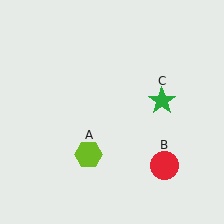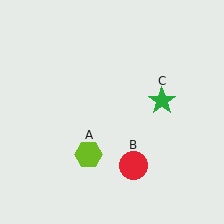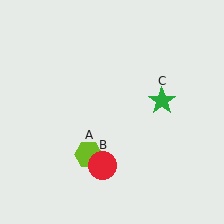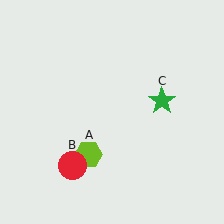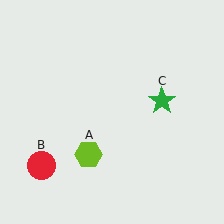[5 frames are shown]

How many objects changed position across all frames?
1 object changed position: red circle (object B).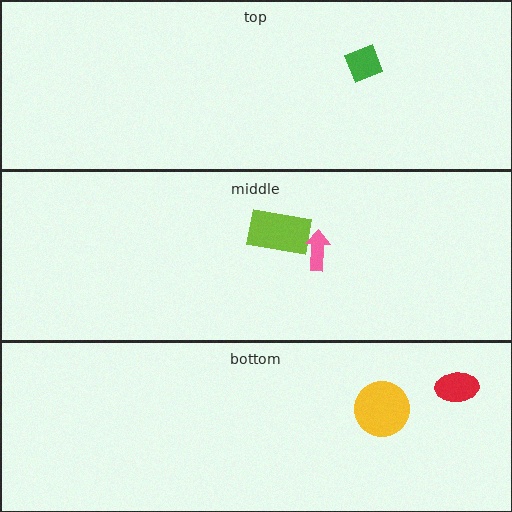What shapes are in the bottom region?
The red ellipse, the yellow circle.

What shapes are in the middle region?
The lime rectangle, the pink arrow.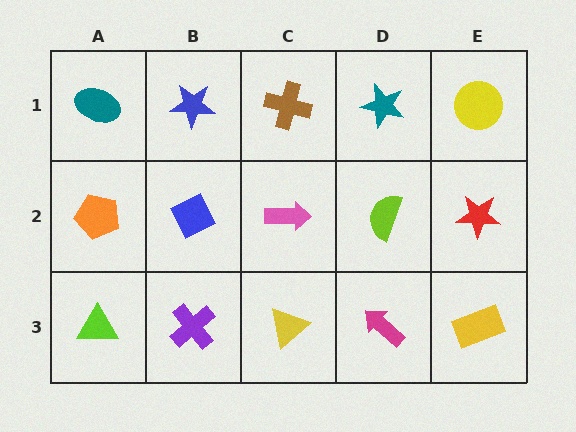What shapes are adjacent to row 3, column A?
An orange pentagon (row 2, column A), a purple cross (row 3, column B).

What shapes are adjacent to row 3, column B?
A blue diamond (row 2, column B), a lime triangle (row 3, column A), a yellow triangle (row 3, column C).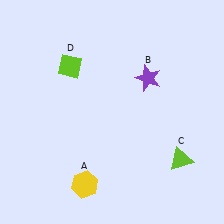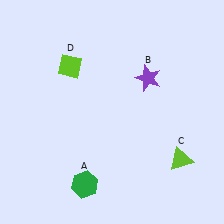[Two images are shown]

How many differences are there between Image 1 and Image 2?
There is 1 difference between the two images.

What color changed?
The hexagon (A) changed from yellow in Image 1 to green in Image 2.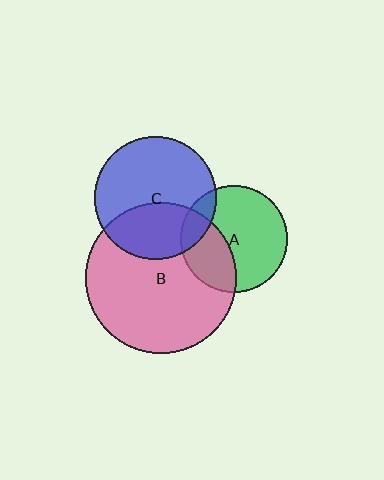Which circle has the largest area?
Circle B (pink).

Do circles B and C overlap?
Yes.